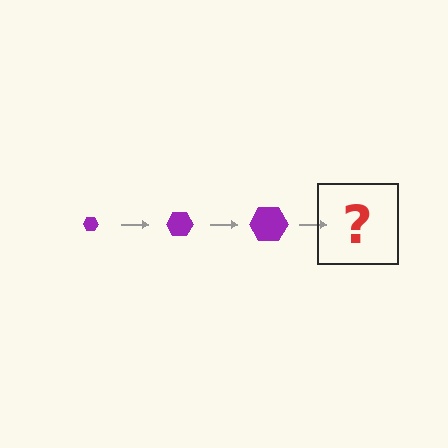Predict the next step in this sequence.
The next step is a purple hexagon, larger than the previous one.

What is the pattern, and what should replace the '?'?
The pattern is that the hexagon gets progressively larger each step. The '?' should be a purple hexagon, larger than the previous one.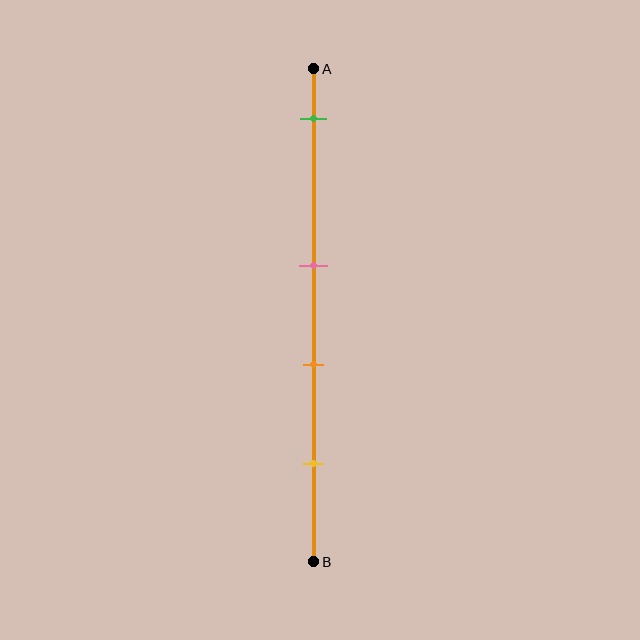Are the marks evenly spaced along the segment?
No, the marks are not evenly spaced.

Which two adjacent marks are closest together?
The pink and orange marks are the closest adjacent pair.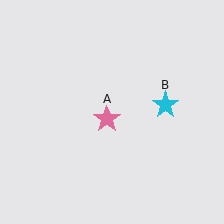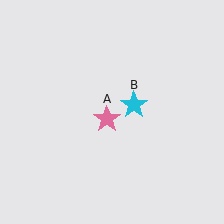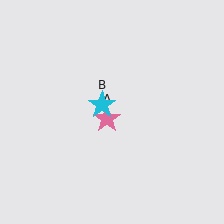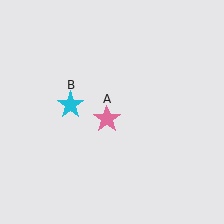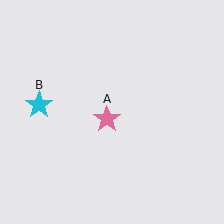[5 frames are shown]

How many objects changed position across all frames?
1 object changed position: cyan star (object B).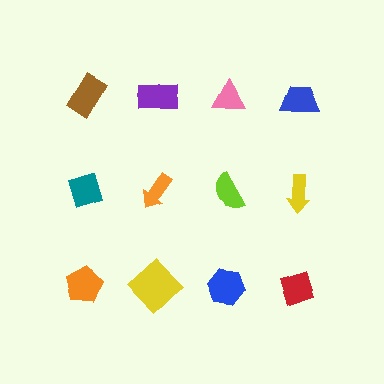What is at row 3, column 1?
An orange pentagon.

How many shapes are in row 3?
4 shapes.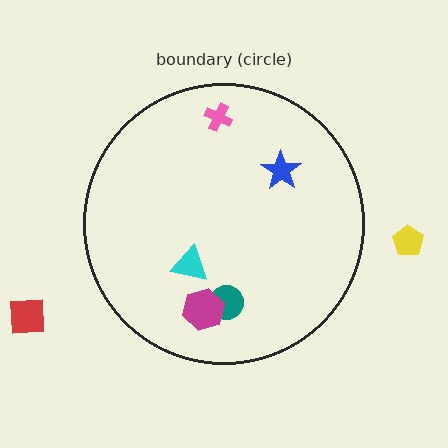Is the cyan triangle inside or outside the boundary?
Inside.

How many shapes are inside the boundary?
5 inside, 2 outside.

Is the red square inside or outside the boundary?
Outside.